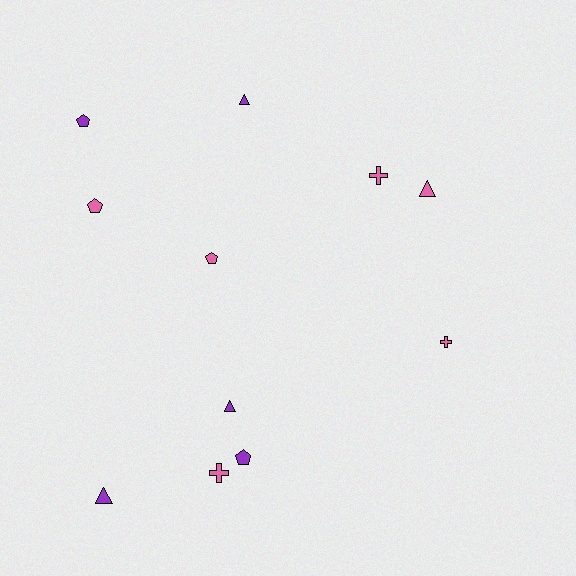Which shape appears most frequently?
Pentagon, with 4 objects.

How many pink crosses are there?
There are 3 pink crosses.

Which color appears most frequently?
Pink, with 6 objects.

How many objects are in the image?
There are 11 objects.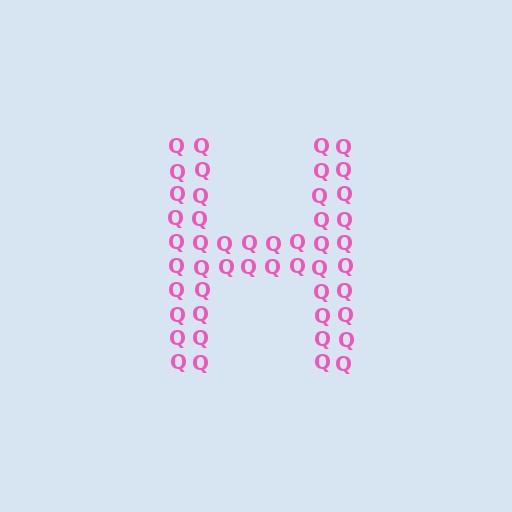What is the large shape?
The large shape is the letter H.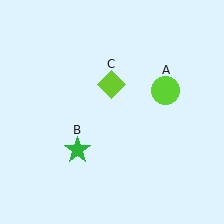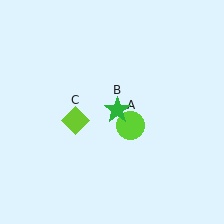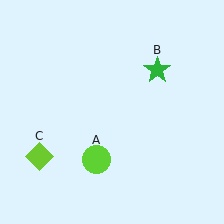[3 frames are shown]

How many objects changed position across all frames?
3 objects changed position: lime circle (object A), green star (object B), lime diamond (object C).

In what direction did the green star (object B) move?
The green star (object B) moved up and to the right.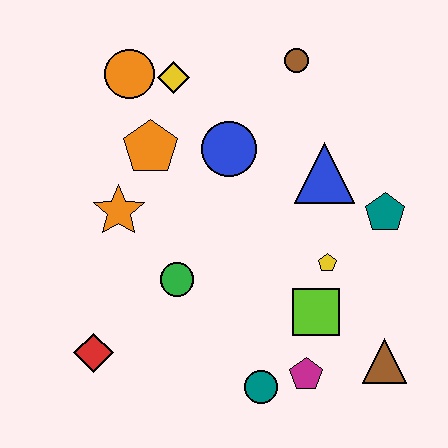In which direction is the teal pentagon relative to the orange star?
The teal pentagon is to the right of the orange star.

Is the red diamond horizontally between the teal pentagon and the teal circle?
No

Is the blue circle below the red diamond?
No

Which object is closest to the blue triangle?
The teal pentagon is closest to the blue triangle.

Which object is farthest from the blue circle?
The brown triangle is farthest from the blue circle.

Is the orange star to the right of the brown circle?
No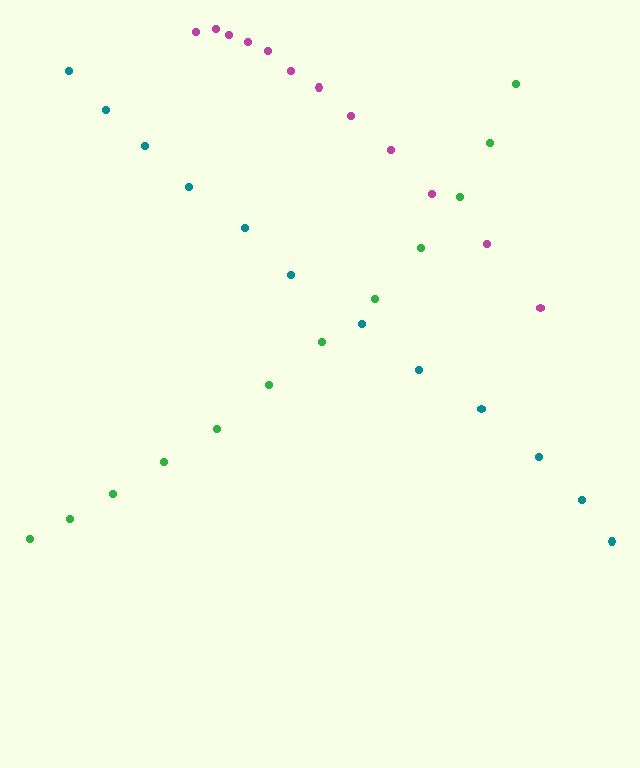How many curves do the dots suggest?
There are 3 distinct paths.